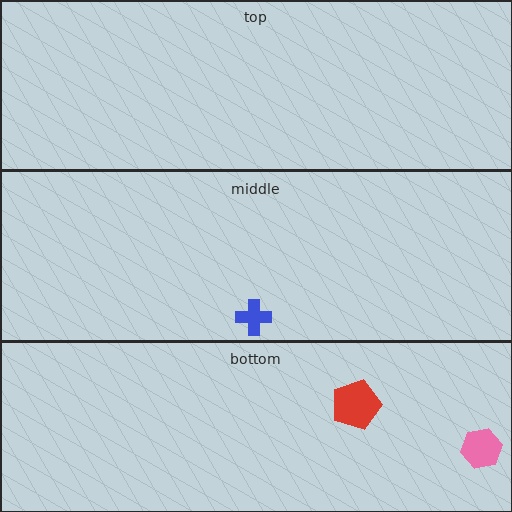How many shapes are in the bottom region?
2.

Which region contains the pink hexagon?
The bottom region.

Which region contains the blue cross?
The middle region.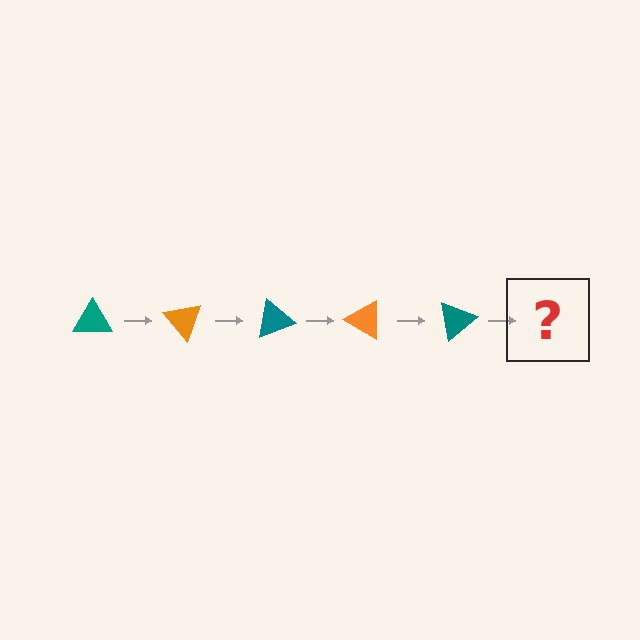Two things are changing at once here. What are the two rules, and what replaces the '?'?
The two rules are that it rotates 50 degrees each step and the color cycles through teal and orange. The '?' should be an orange triangle, rotated 250 degrees from the start.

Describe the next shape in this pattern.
It should be an orange triangle, rotated 250 degrees from the start.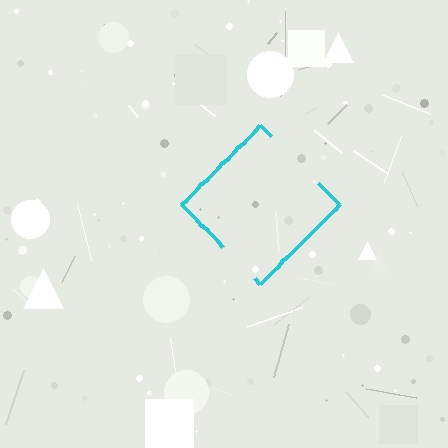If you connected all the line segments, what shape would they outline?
They would outline a diamond.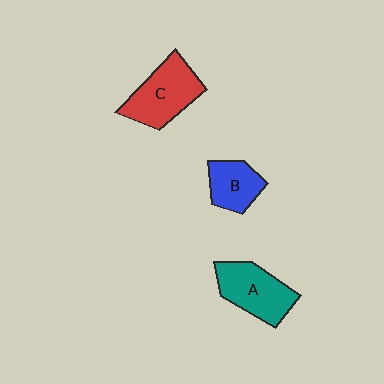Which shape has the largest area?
Shape C (red).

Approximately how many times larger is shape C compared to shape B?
Approximately 1.5 times.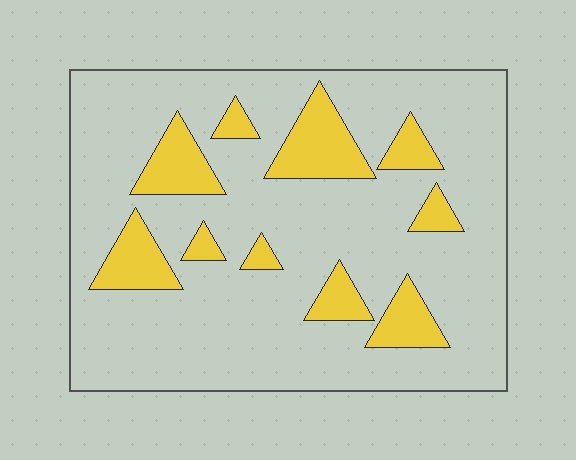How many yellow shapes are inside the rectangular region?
10.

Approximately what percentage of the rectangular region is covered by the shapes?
Approximately 20%.